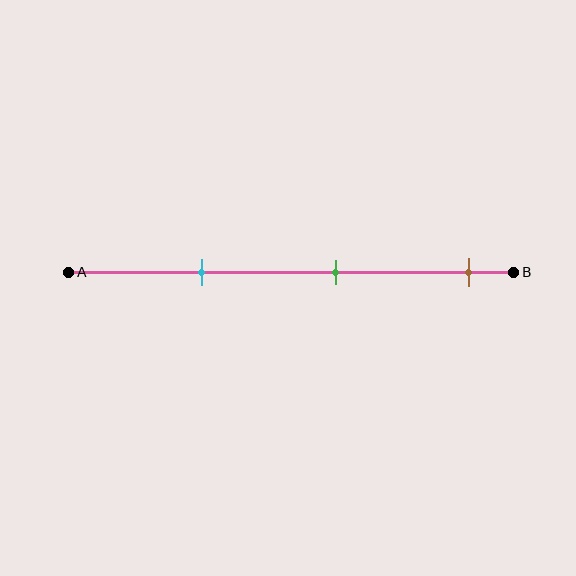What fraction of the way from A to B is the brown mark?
The brown mark is approximately 90% (0.9) of the way from A to B.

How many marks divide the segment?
There are 3 marks dividing the segment.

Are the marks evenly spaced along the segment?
Yes, the marks are approximately evenly spaced.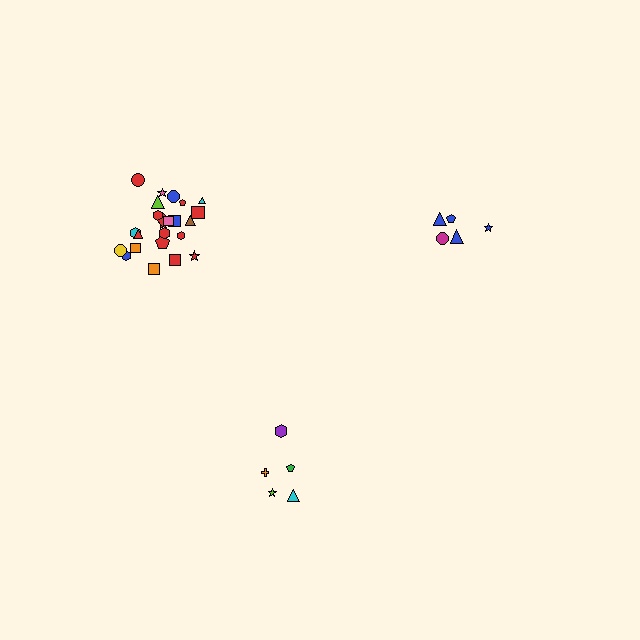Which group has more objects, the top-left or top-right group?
The top-left group.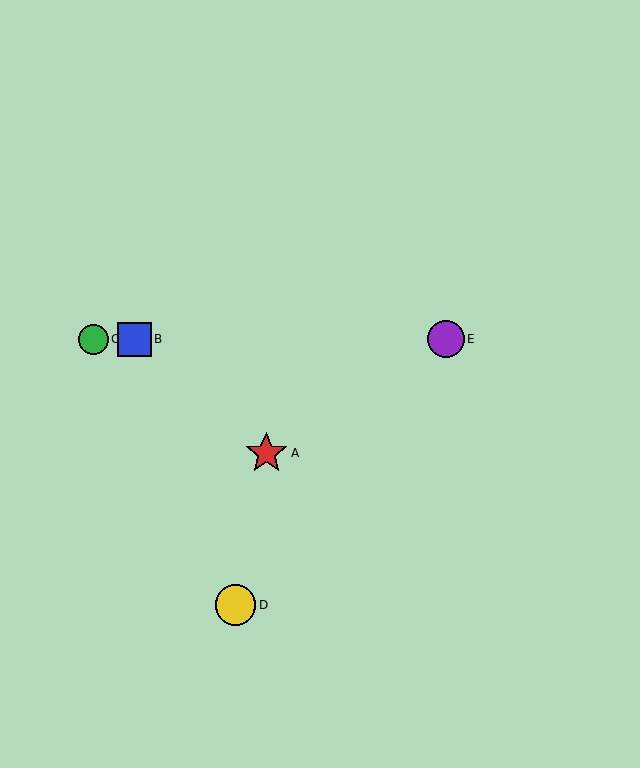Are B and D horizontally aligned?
No, B is at y≈339 and D is at y≈605.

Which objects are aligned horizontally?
Objects B, C, E are aligned horizontally.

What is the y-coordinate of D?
Object D is at y≈605.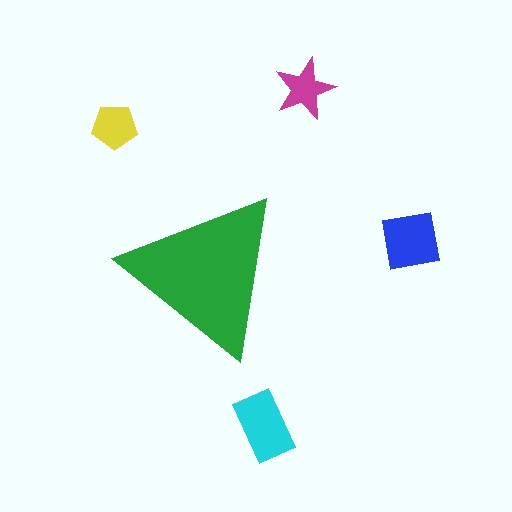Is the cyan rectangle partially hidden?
No, the cyan rectangle is fully visible.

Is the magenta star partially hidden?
No, the magenta star is fully visible.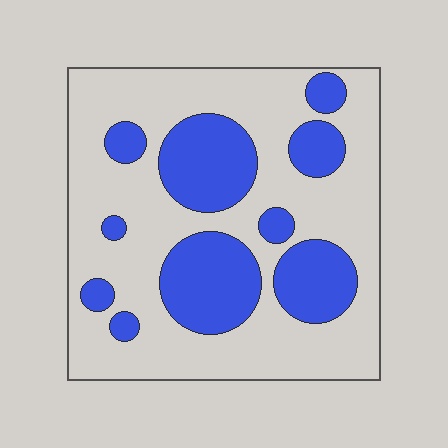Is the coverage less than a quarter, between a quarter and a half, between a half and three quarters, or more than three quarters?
Between a quarter and a half.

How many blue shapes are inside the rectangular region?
10.